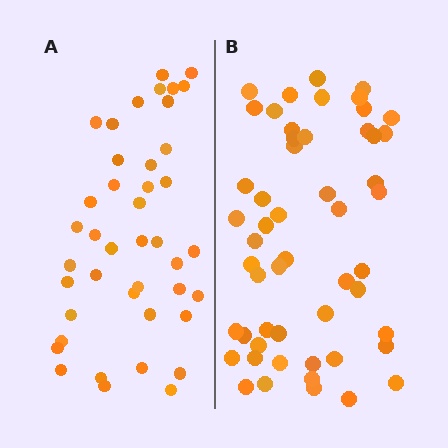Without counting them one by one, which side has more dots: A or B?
Region B (the right region) has more dots.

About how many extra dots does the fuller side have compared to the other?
Region B has roughly 12 or so more dots than region A.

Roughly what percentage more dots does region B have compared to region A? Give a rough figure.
About 25% more.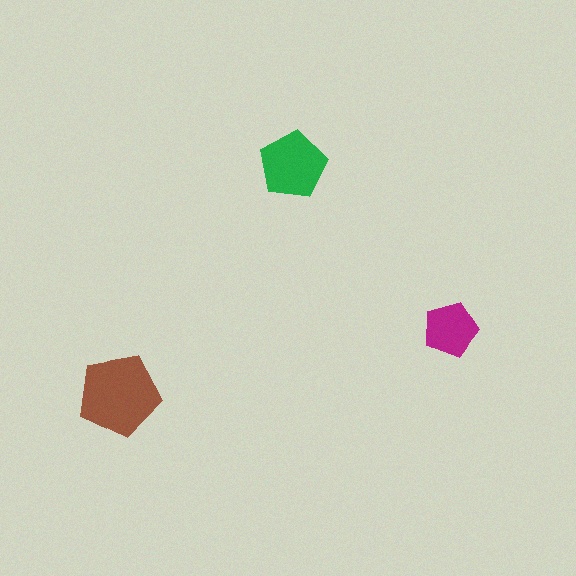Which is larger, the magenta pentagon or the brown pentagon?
The brown one.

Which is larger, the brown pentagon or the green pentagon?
The brown one.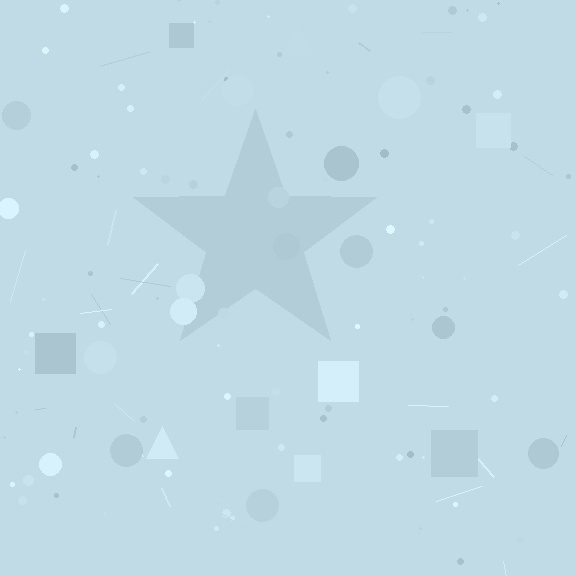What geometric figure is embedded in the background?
A star is embedded in the background.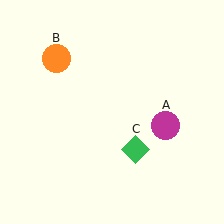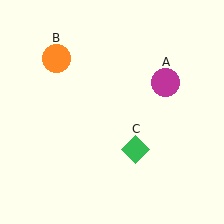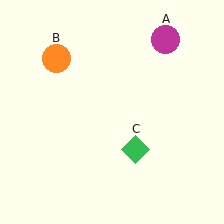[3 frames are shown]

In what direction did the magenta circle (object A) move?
The magenta circle (object A) moved up.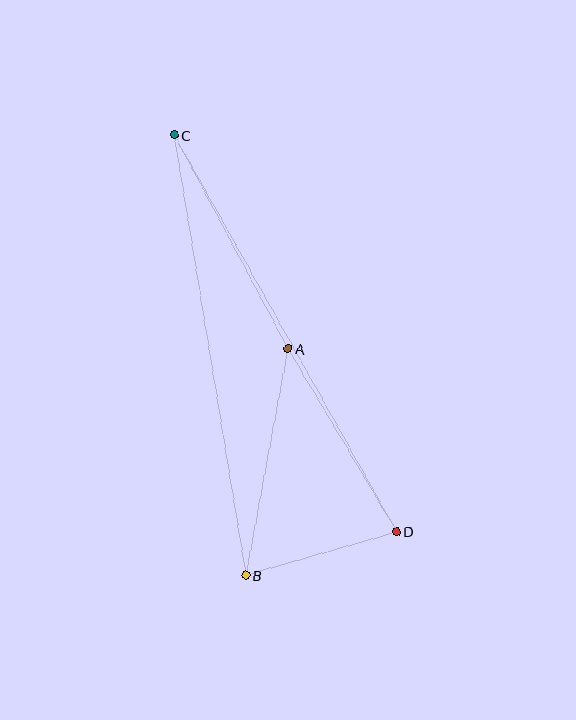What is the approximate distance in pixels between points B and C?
The distance between B and C is approximately 446 pixels.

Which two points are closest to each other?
Points B and D are closest to each other.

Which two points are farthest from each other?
Points C and D are farthest from each other.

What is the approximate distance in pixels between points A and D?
The distance between A and D is approximately 213 pixels.